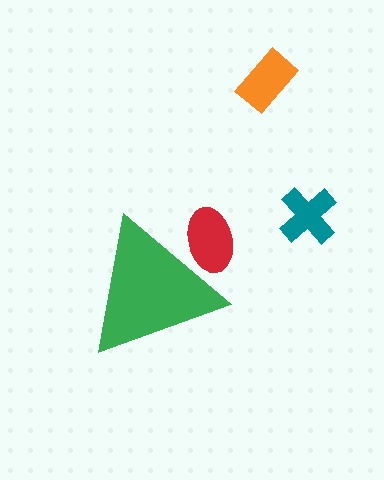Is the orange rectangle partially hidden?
No, the orange rectangle is fully visible.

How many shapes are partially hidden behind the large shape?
1 shape is partially hidden.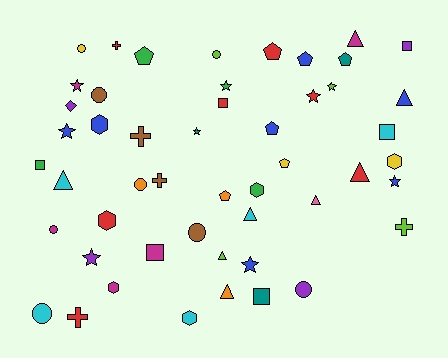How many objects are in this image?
There are 50 objects.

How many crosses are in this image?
There are 5 crosses.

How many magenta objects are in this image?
There are 5 magenta objects.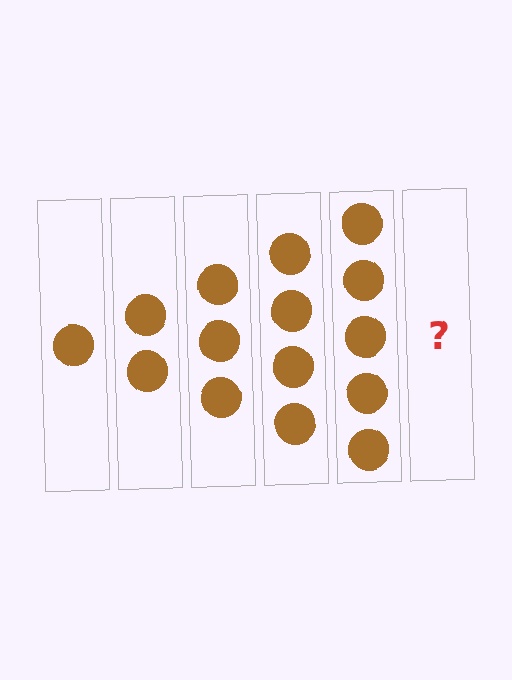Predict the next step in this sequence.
The next step is 6 circles.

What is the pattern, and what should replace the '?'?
The pattern is that each step adds one more circle. The '?' should be 6 circles.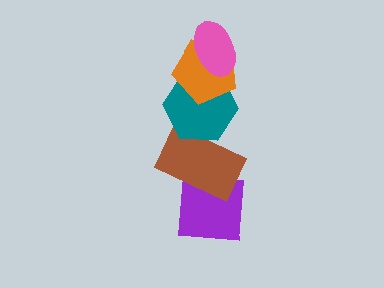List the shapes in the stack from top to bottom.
From top to bottom: the pink ellipse, the orange pentagon, the teal hexagon, the brown rectangle, the purple square.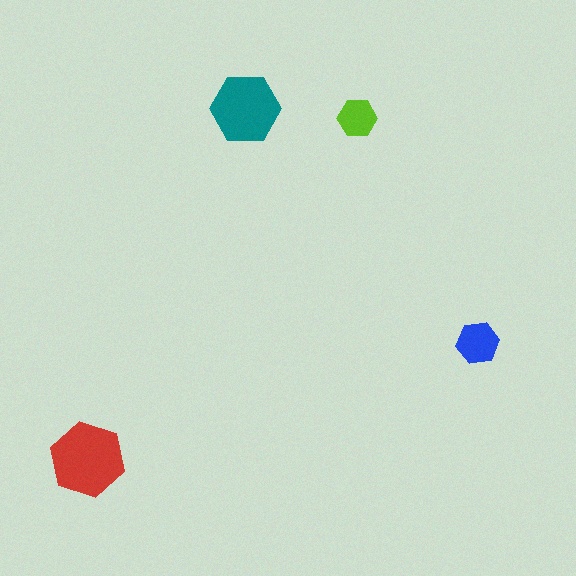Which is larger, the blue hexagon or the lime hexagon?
The blue one.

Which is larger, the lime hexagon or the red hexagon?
The red one.